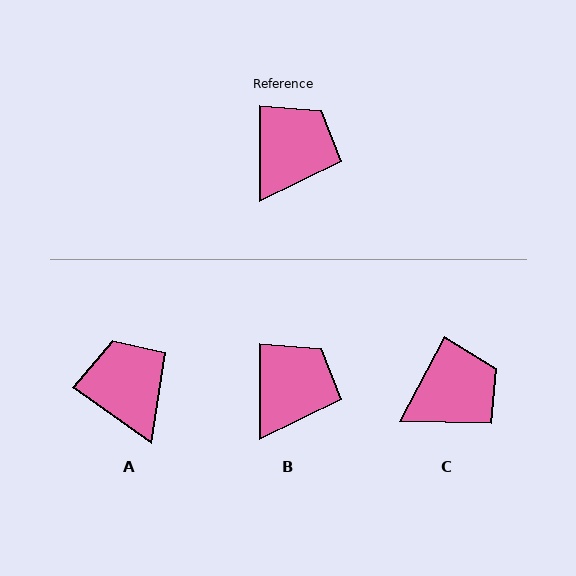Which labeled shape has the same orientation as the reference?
B.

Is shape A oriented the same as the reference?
No, it is off by about 55 degrees.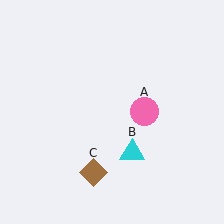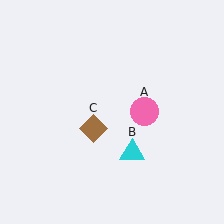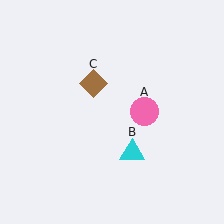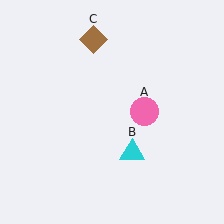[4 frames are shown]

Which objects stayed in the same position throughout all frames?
Pink circle (object A) and cyan triangle (object B) remained stationary.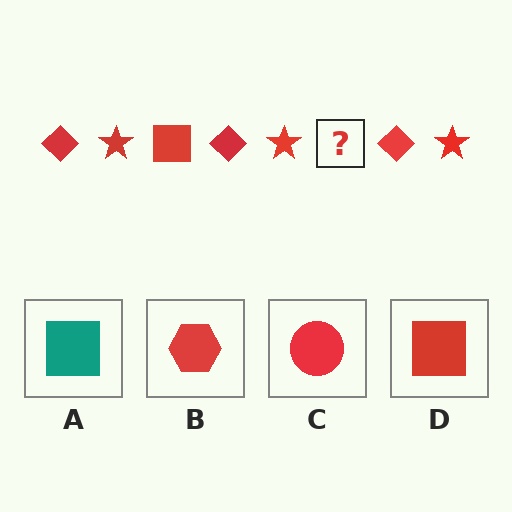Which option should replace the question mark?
Option D.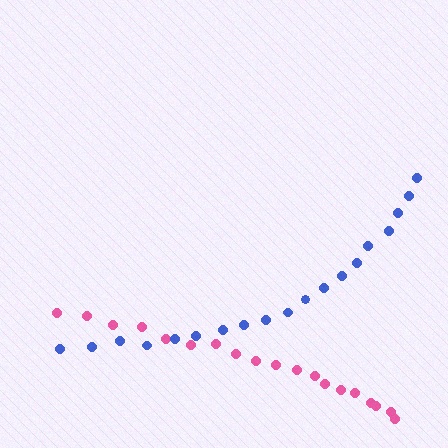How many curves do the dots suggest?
There are 2 distinct paths.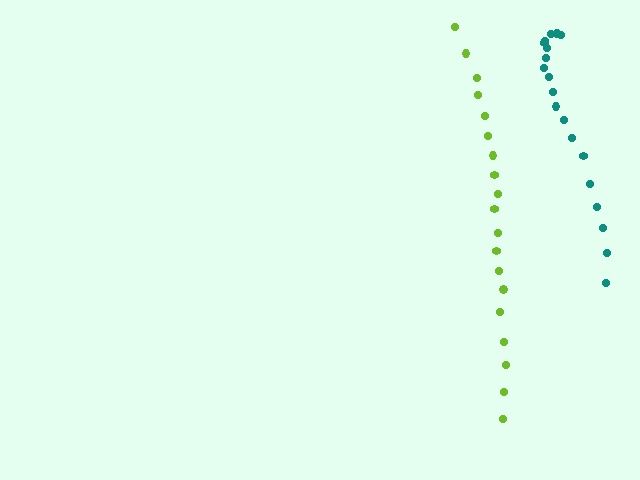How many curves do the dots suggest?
There are 2 distinct paths.